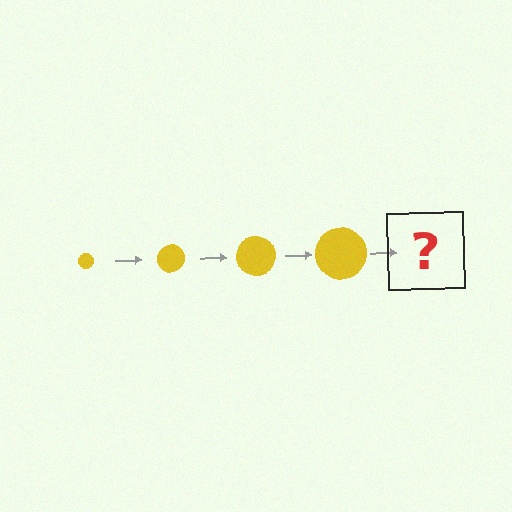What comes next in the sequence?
The next element should be a yellow circle, larger than the previous one.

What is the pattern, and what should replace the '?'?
The pattern is that the circle gets progressively larger each step. The '?' should be a yellow circle, larger than the previous one.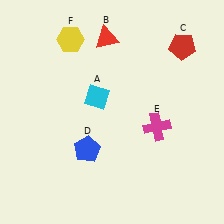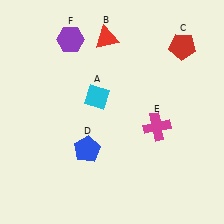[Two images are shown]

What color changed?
The hexagon (F) changed from yellow in Image 1 to purple in Image 2.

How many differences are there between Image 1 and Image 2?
There is 1 difference between the two images.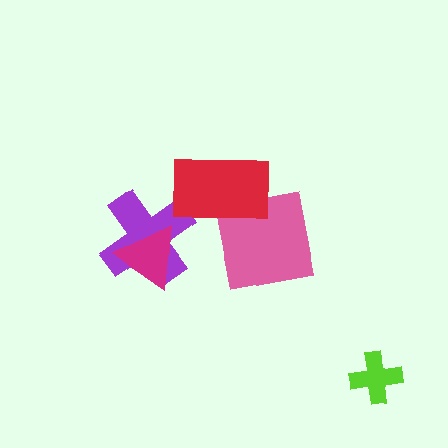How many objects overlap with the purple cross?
1 object overlaps with the purple cross.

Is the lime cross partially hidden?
No, no other shape covers it.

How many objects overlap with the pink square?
1 object overlaps with the pink square.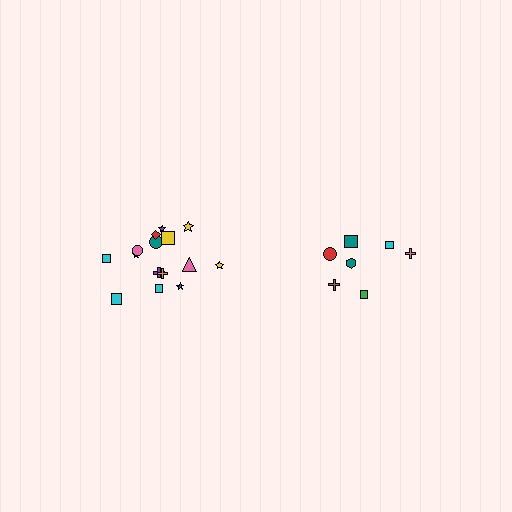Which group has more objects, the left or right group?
The left group.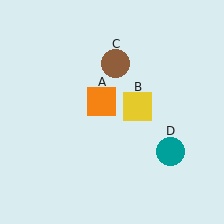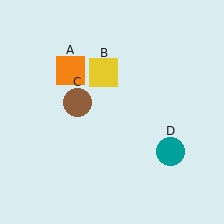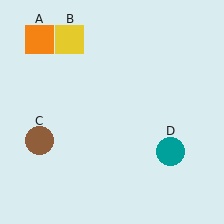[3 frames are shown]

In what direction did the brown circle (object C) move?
The brown circle (object C) moved down and to the left.